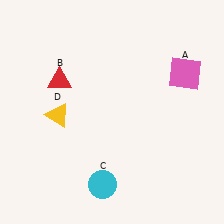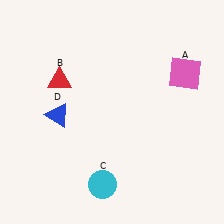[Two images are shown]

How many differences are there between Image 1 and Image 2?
There is 1 difference between the two images.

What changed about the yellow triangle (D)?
In Image 1, D is yellow. In Image 2, it changed to blue.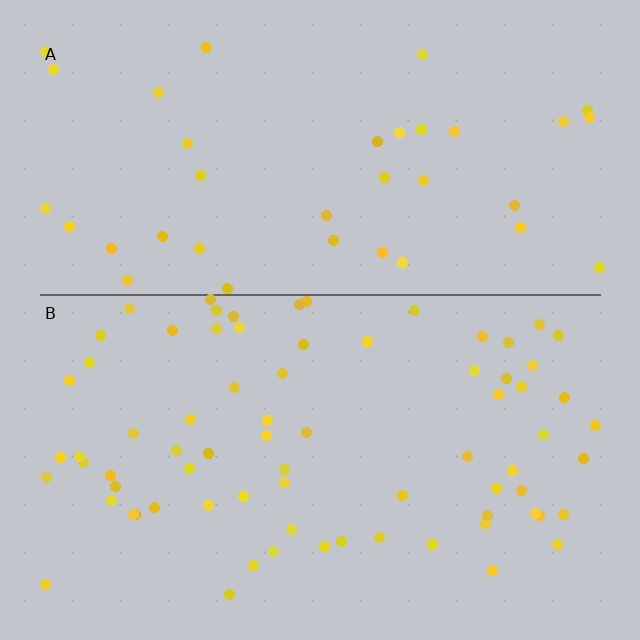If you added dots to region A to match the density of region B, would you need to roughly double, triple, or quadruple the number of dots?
Approximately double.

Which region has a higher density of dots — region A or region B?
B (the bottom).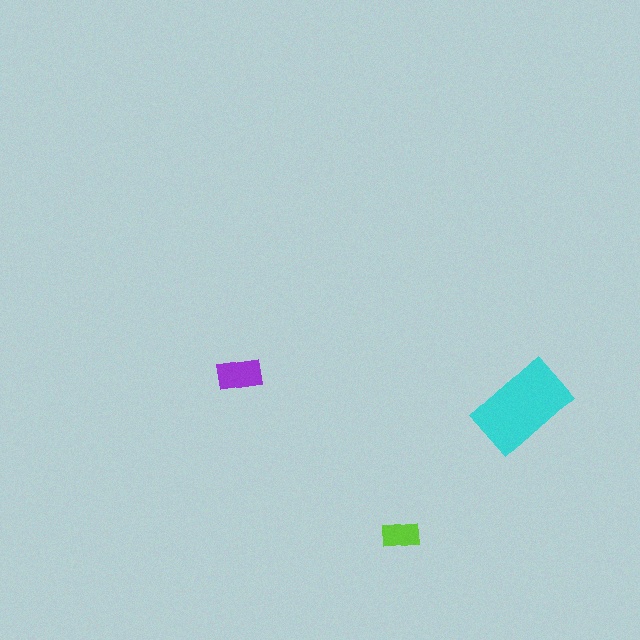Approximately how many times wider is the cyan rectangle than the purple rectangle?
About 2 times wider.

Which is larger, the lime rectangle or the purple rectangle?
The purple one.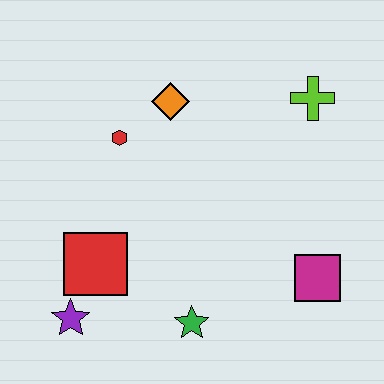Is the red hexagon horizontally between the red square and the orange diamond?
Yes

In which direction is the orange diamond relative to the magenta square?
The orange diamond is above the magenta square.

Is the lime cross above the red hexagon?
Yes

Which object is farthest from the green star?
The lime cross is farthest from the green star.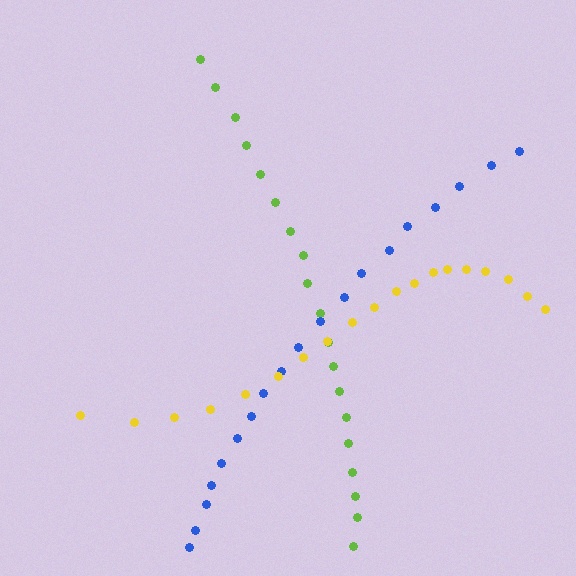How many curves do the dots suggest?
There are 3 distinct paths.